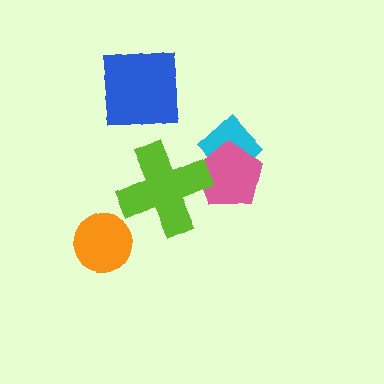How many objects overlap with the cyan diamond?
1 object overlaps with the cyan diamond.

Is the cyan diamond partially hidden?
Yes, it is partially covered by another shape.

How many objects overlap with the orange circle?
0 objects overlap with the orange circle.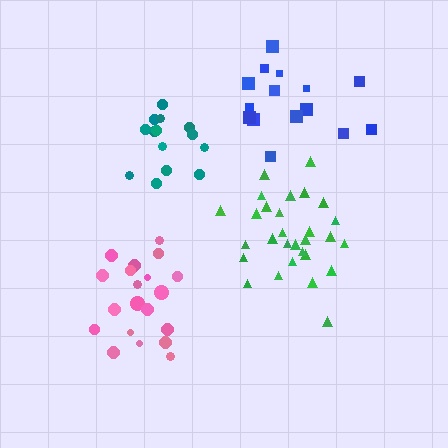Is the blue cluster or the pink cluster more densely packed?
Pink.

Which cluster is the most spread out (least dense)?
Blue.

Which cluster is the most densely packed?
Pink.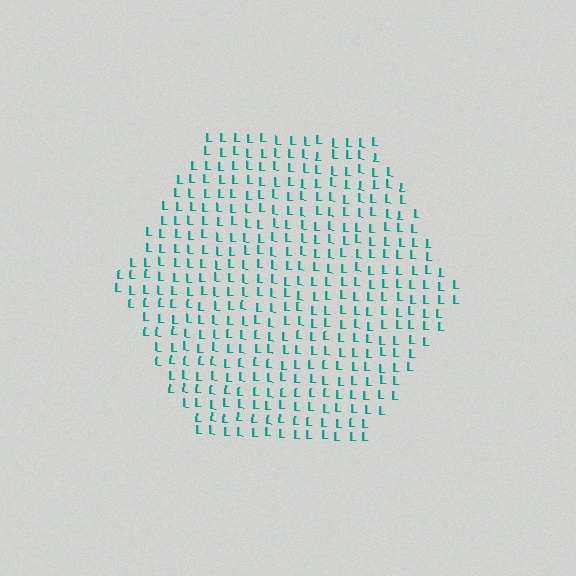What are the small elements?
The small elements are letter L's.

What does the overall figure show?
The overall figure shows a hexagon.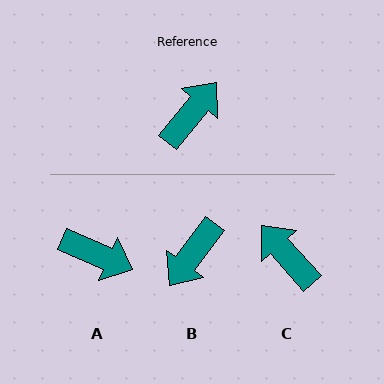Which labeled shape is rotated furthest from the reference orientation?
B, about 177 degrees away.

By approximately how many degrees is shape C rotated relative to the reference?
Approximately 81 degrees counter-clockwise.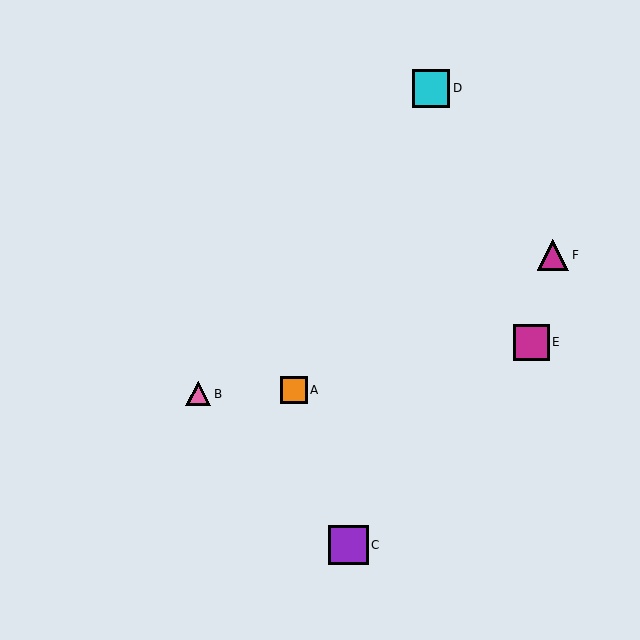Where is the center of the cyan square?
The center of the cyan square is at (431, 88).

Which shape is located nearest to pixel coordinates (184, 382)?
The pink triangle (labeled B) at (198, 394) is nearest to that location.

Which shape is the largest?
The purple square (labeled C) is the largest.